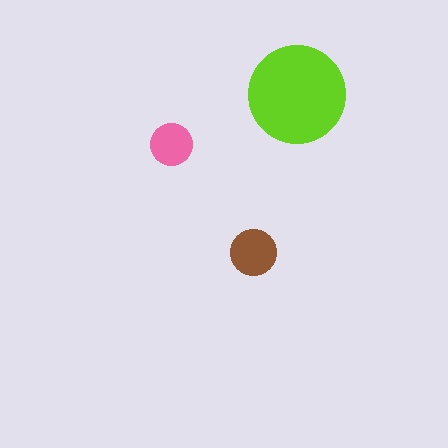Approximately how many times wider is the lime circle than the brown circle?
About 2 times wider.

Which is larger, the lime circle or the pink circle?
The lime one.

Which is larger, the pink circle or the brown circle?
The brown one.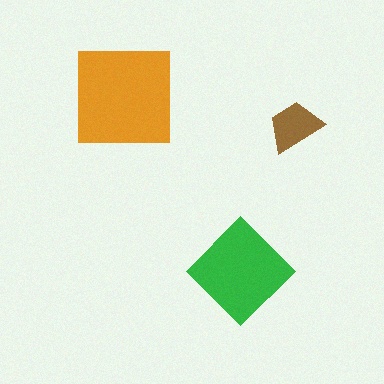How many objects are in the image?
There are 3 objects in the image.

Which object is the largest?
The orange square.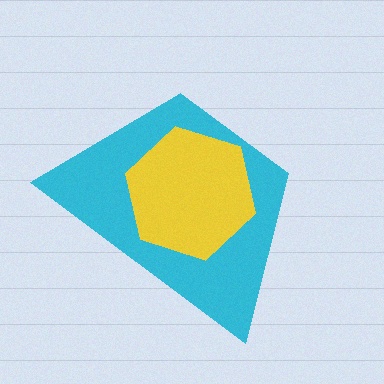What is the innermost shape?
The yellow hexagon.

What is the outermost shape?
The cyan trapezoid.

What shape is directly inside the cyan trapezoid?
The yellow hexagon.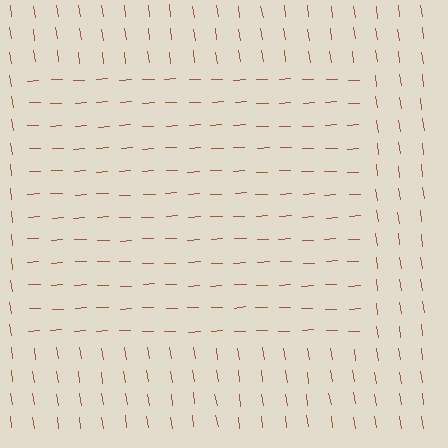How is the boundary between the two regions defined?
The boundary is defined purely by a change in line orientation (approximately 84 degrees difference). All lines are the same color and thickness.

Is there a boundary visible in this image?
Yes, there is a texture boundary formed by a change in line orientation.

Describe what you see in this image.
The image is filled with small brown line segments. A rectangle region in the image has lines oriented differently from the surrounding lines, creating a visible texture boundary.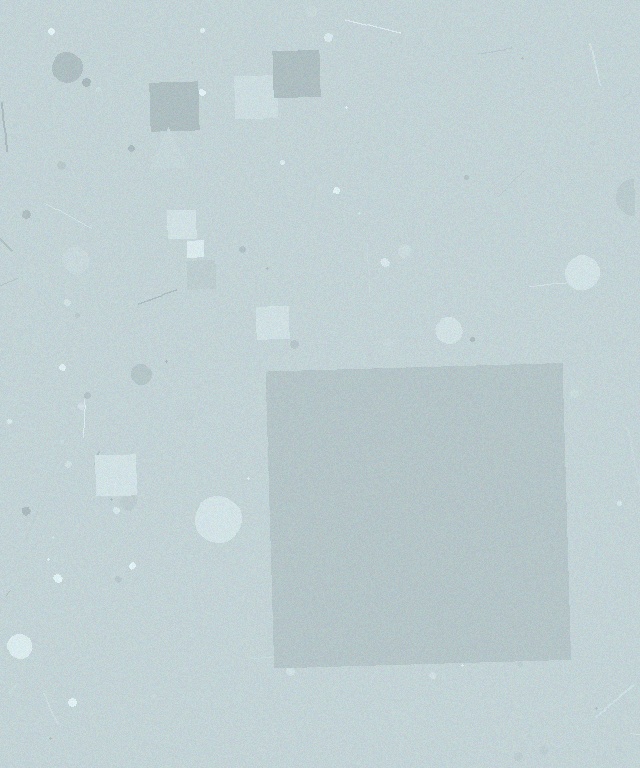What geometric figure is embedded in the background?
A square is embedded in the background.